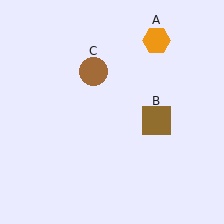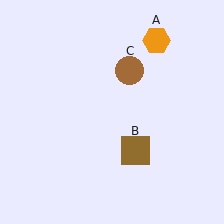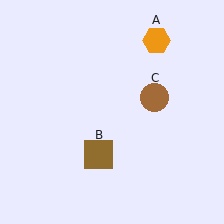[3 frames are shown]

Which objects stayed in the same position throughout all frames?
Orange hexagon (object A) remained stationary.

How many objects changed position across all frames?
2 objects changed position: brown square (object B), brown circle (object C).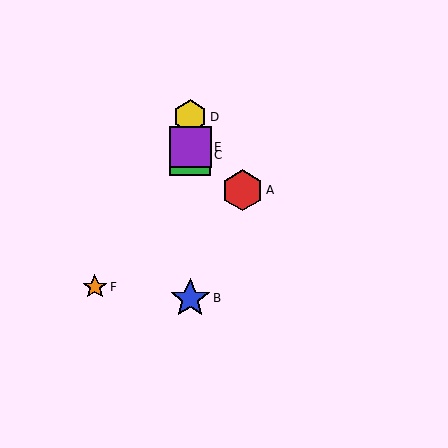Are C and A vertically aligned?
No, C is at x≈190 and A is at x≈242.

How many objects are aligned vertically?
4 objects (B, C, D, E) are aligned vertically.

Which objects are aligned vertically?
Objects B, C, D, E are aligned vertically.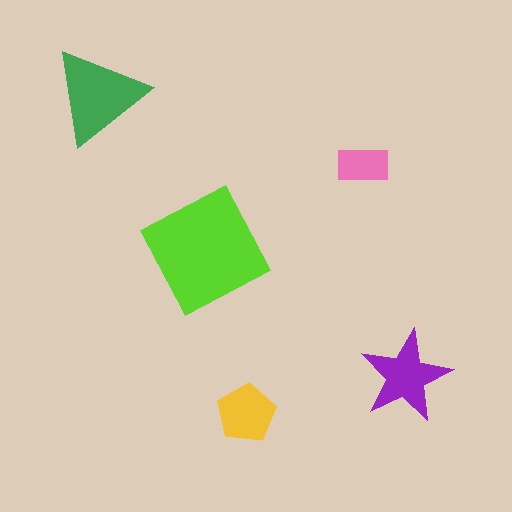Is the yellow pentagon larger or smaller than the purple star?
Smaller.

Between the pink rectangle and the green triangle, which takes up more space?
The green triangle.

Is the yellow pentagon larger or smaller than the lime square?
Smaller.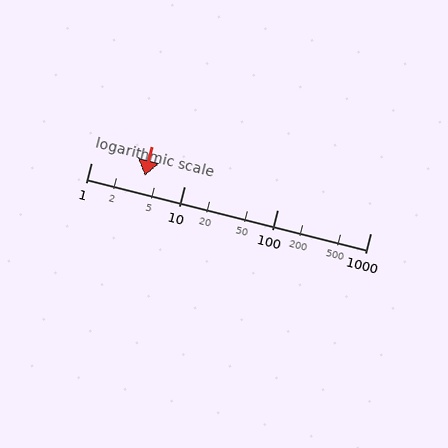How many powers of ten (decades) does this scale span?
The scale spans 3 decades, from 1 to 1000.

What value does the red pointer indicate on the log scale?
The pointer indicates approximately 3.8.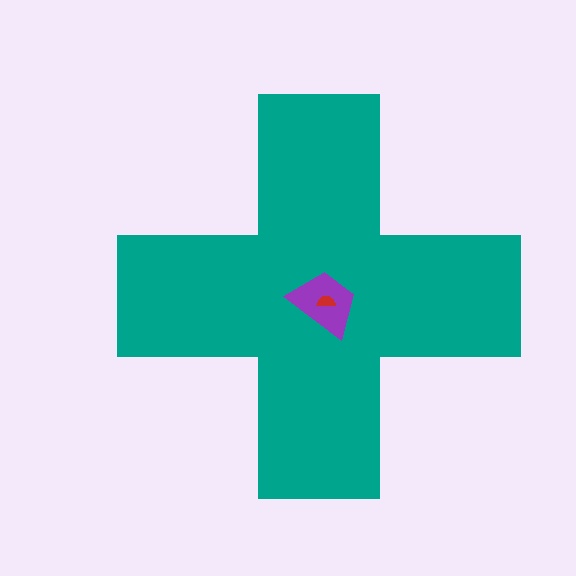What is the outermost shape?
The teal cross.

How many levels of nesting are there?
3.